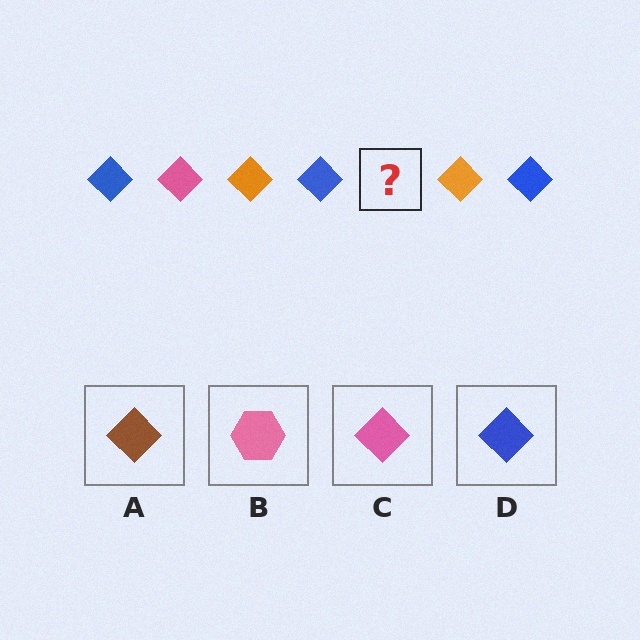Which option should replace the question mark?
Option C.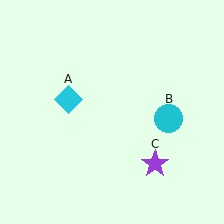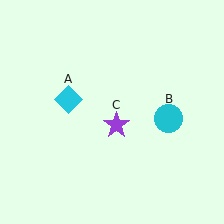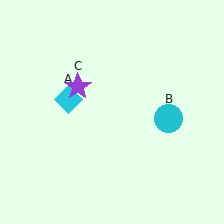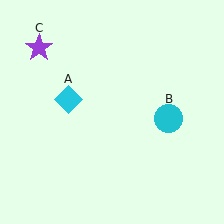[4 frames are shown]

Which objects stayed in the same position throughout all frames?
Cyan diamond (object A) and cyan circle (object B) remained stationary.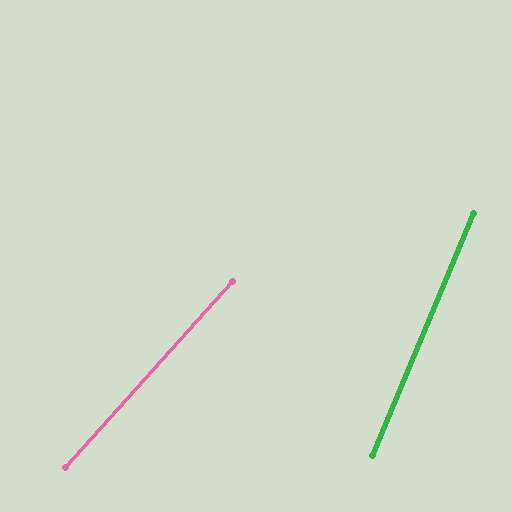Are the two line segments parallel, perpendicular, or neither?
Neither parallel nor perpendicular — they differ by about 19°.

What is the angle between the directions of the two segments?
Approximately 19 degrees.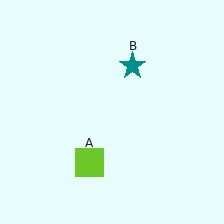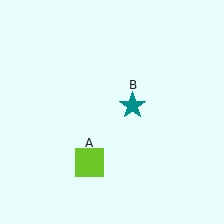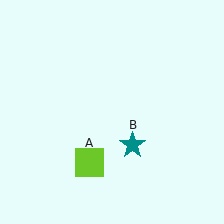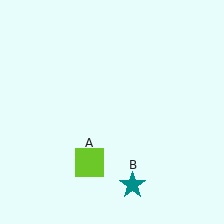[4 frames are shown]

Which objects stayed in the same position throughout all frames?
Lime square (object A) remained stationary.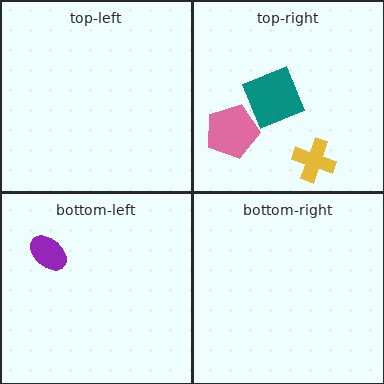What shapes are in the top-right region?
The yellow cross, the teal diamond, the pink pentagon.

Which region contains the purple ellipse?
The bottom-left region.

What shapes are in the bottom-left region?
The purple ellipse.